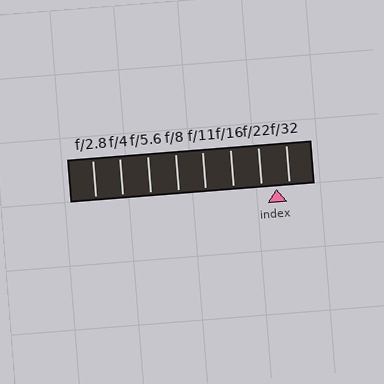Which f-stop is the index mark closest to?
The index mark is closest to f/32.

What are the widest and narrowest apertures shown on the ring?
The widest aperture shown is f/2.8 and the narrowest is f/32.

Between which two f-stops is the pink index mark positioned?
The index mark is between f/22 and f/32.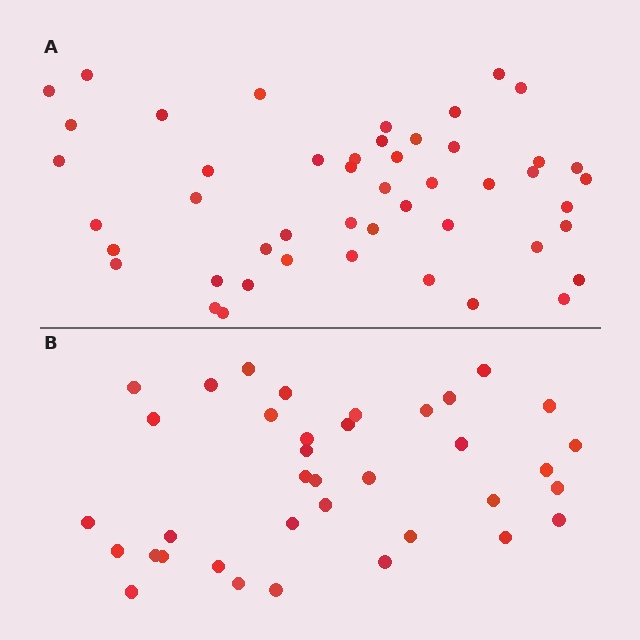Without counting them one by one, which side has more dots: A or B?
Region A (the top region) has more dots.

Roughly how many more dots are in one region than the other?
Region A has roughly 12 or so more dots than region B.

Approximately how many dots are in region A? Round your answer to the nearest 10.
About 50 dots. (The exact count is 48, which rounds to 50.)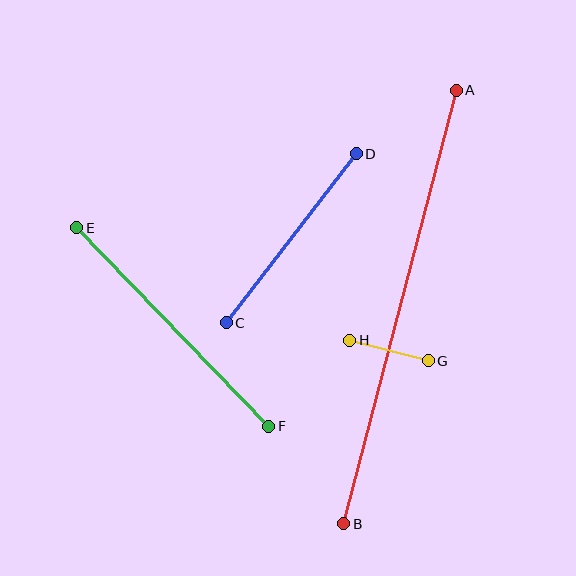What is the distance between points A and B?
The distance is approximately 448 pixels.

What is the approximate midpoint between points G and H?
The midpoint is at approximately (389, 351) pixels.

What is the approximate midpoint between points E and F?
The midpoint is at approximately (173, 327) pixels.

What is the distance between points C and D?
The distance is approximately 214 pixels.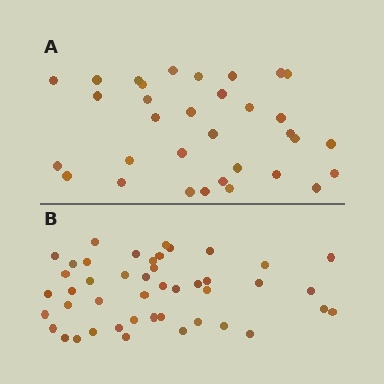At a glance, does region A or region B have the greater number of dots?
Region B (the bottom region) has more dots.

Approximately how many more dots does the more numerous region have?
Region B has roughly 12 or so more dots than region A.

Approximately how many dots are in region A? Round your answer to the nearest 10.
About 30 dots. (The exact count is 33, which rounds to 30.)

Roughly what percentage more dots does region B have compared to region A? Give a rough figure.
About 35% more.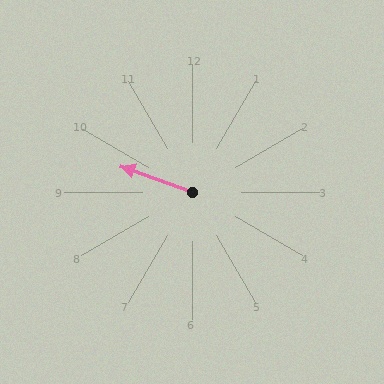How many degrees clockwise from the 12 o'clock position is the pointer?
Approximately 290 degrees.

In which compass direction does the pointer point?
West.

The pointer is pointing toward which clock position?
Roughly 10 o'clock.